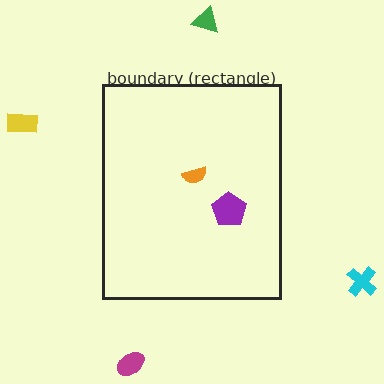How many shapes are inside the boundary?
2 inside, 4 outside.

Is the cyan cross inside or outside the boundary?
Outside.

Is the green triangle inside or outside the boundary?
Outside.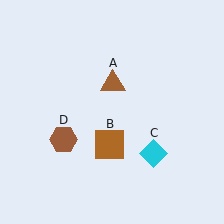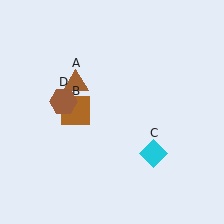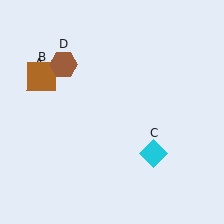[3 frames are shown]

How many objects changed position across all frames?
3 objects changed position: brown triangle (object A), brown square (object B), brown hexagon (object D).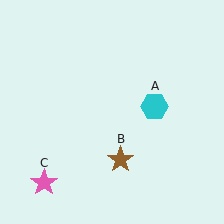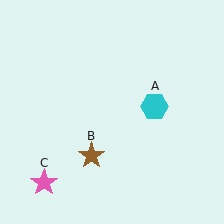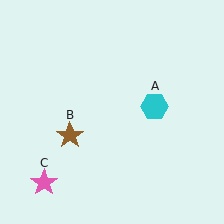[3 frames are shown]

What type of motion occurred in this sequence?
The brown star (object B) rotated clockwise around the center of the scene.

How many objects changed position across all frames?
1 object changed position: brown star (object B).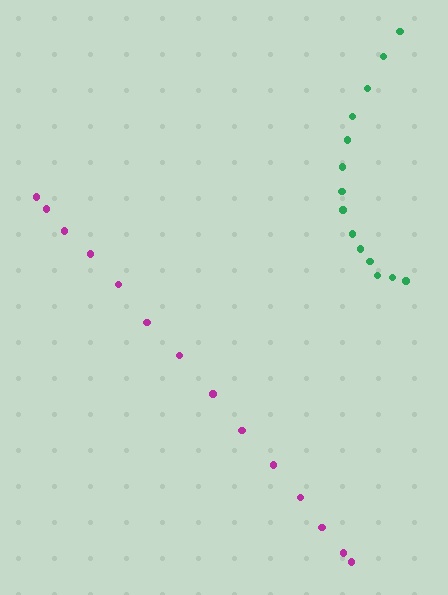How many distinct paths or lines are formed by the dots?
There are 2 distinct paths.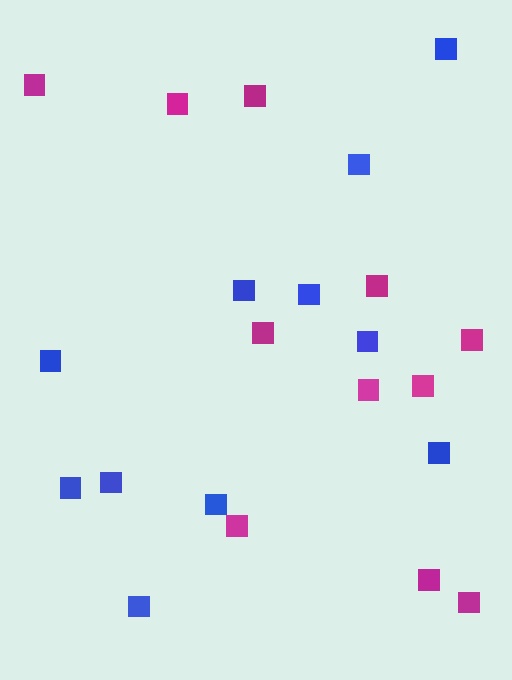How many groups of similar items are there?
There are 2 groups: one group of blue squares (11) and one group of magenta squares (11).